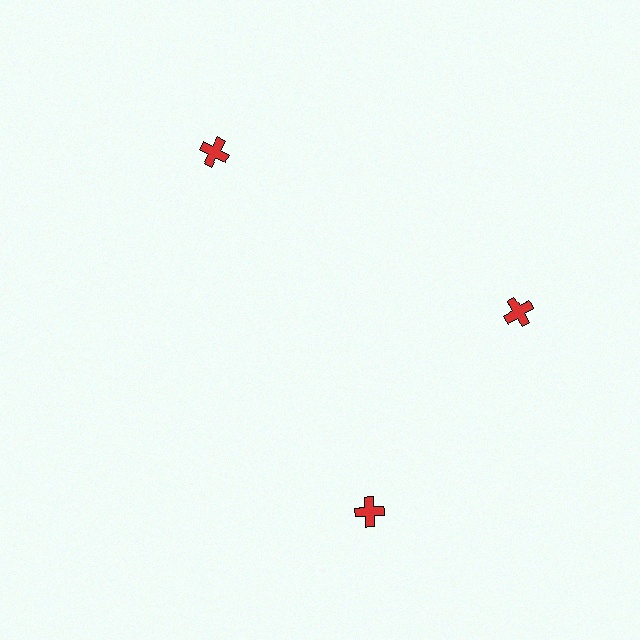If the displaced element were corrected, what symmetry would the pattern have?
It would have 3-fold rotational symmetry — the pattern would map onto itself every 120 degrees.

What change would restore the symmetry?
The symmetry would be restored by rotating it back into even spacing with its neighbors so that all 3 crosses sit at equal angles and equal distance from the center.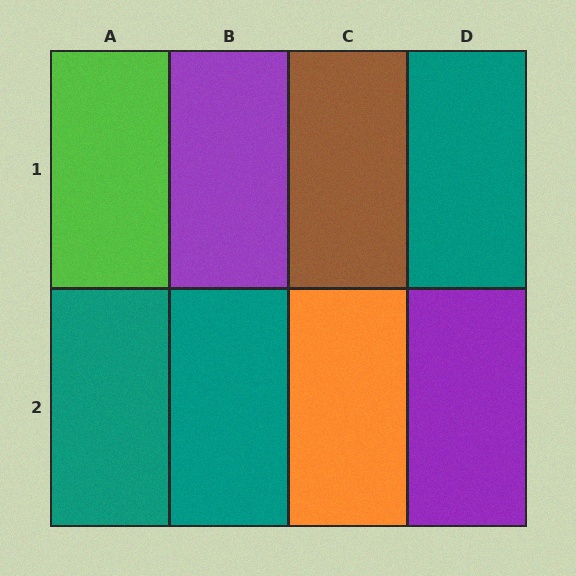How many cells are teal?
3 cells are teal.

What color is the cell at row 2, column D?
Purple.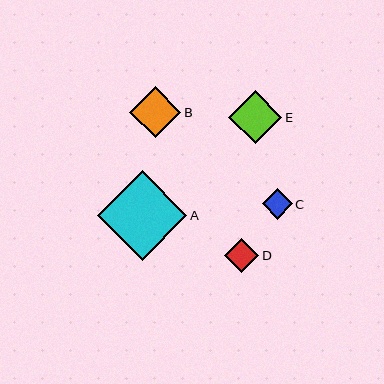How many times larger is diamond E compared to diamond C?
Diamond E is approximately 1.8 times the size of diamond C.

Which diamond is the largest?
Diamond A is the largest with a size of approximately 89 pixels.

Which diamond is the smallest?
Diamond C is the smallest with a size of approximately 30 pixels.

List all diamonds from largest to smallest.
From largest to smallest: A, E, B, D, C.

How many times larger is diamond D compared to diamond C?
Diamond D is approximately 1.1 times the size of diamond C.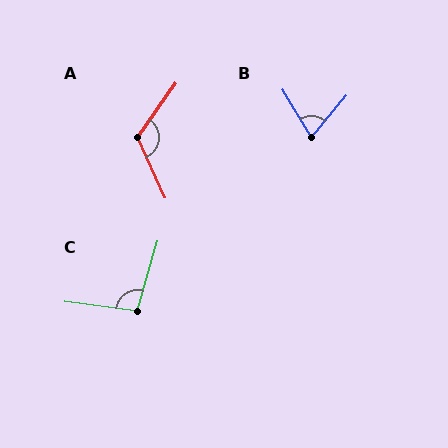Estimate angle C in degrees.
Approximately 99 degrees.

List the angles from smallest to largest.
B (70°), C (99°), A (121°).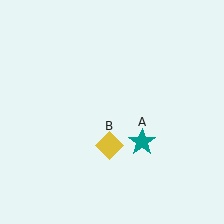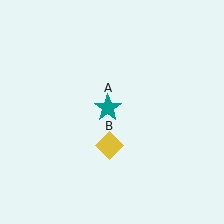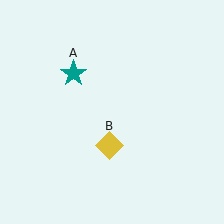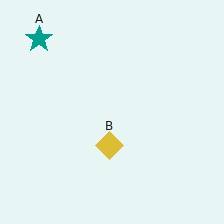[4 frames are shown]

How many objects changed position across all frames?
1 object changed position: teal star (object A).